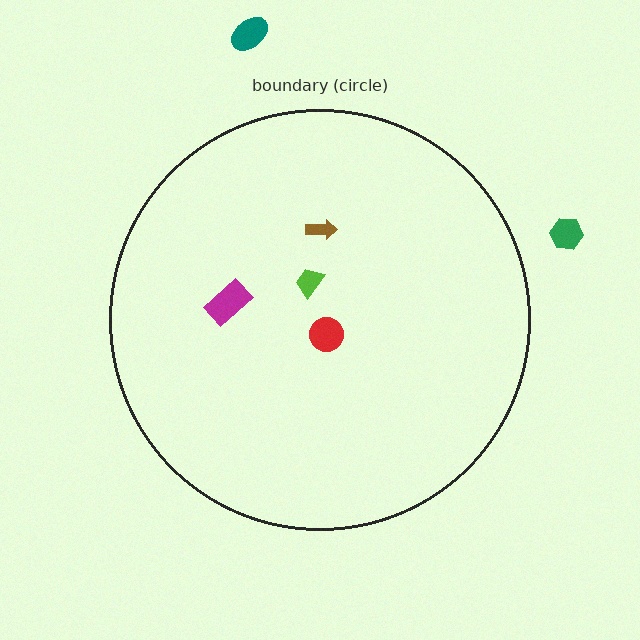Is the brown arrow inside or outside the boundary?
Inside.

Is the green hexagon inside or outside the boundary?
Outside.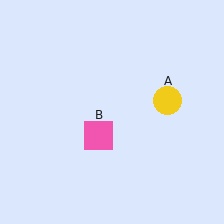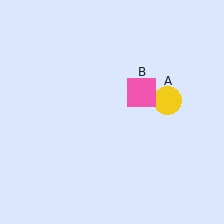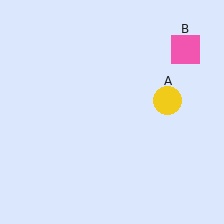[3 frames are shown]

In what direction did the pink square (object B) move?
The pink square (object B) moved up and to the right.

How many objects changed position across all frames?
1 object changed position: pink square (object B).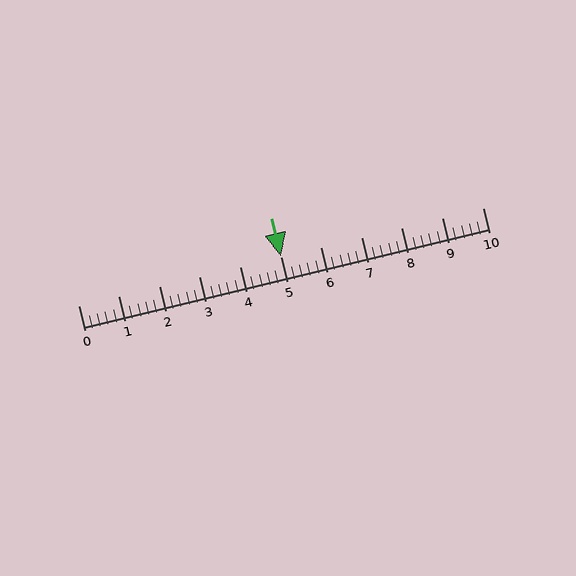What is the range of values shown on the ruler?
The ruler shows values from 0 to 10.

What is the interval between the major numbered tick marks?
The major tick marks are spaced 1 units apart.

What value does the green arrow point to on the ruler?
The green arrow points to approximately 5.0.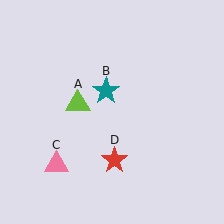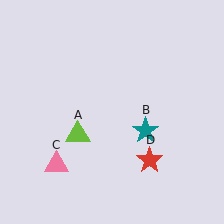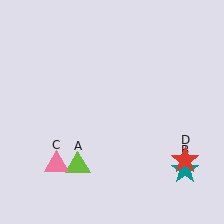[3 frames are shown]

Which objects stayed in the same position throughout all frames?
Pink triangle (object C) remained stationary.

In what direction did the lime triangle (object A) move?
The lime triangle (object A) moved down.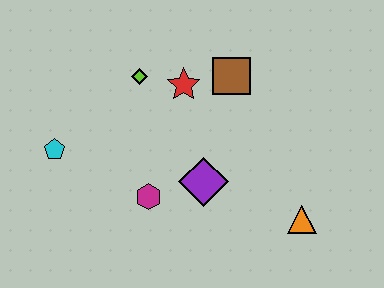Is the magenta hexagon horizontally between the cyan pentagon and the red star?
Yes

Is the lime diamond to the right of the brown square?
No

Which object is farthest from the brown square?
The cyan pentagon is farthest from the brown square.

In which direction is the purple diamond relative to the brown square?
The purple diamond is below the brown square.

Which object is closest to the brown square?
The red star is closest to the brown square.